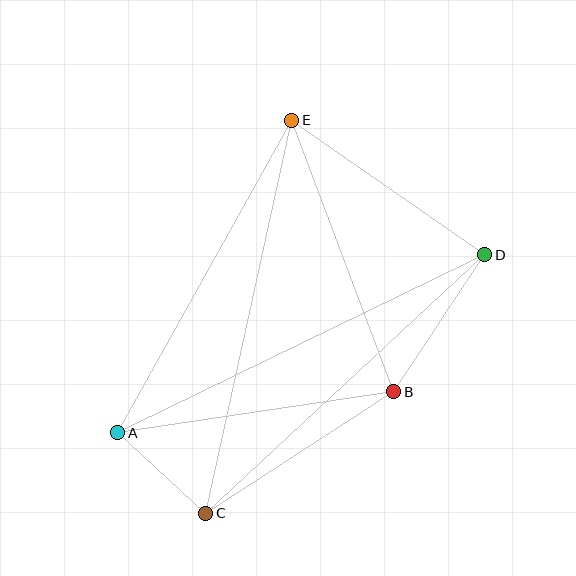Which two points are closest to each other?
Points A and C are closest to each other.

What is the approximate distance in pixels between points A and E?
The distance between A and E is approximately 357 pixels.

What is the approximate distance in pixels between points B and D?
The distance between B and D is approximately 164 pixels.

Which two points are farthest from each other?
Points A and D are farthest from each other.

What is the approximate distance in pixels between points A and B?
The distance between A and B is approximately 279 pixels.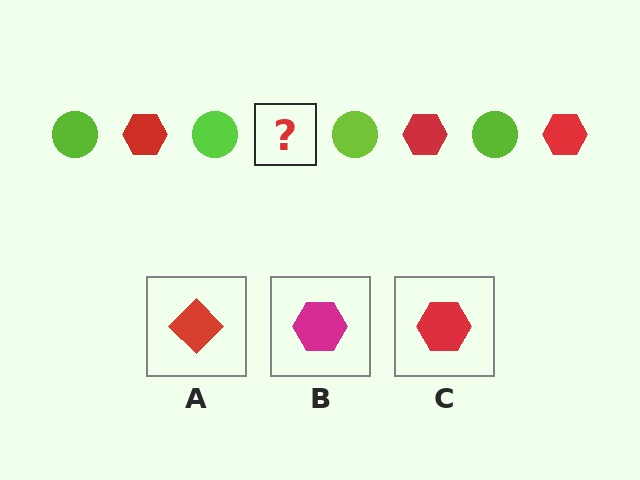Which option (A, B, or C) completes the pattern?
C.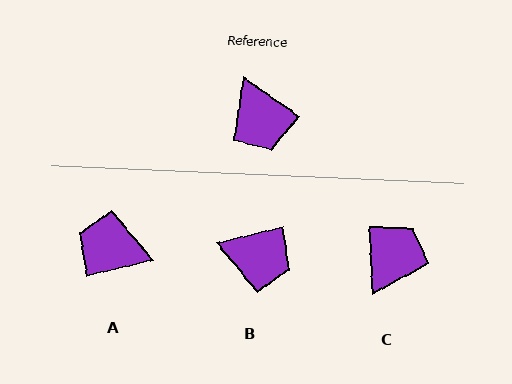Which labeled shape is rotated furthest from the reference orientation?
A, about 131 degrees away.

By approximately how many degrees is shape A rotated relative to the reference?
Approximately 131 degrees clockwise.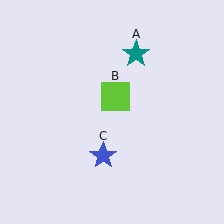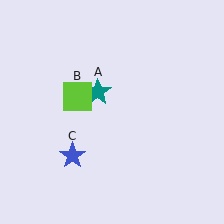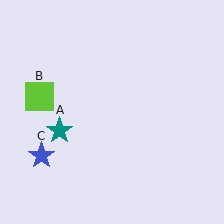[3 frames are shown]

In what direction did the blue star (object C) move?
The blue star (object C) moved left.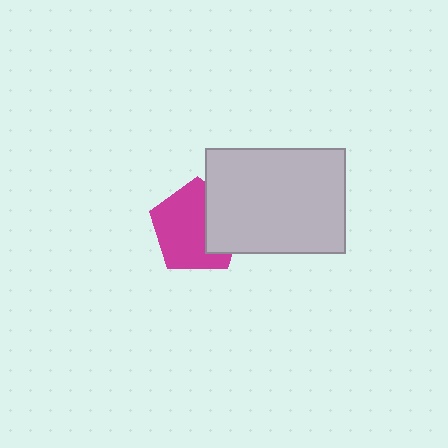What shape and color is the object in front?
The object in front is a light gray rectangle.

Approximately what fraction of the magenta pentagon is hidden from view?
Roughly 32% of the magenta pentagon is hidden behind the light gray rectangle.